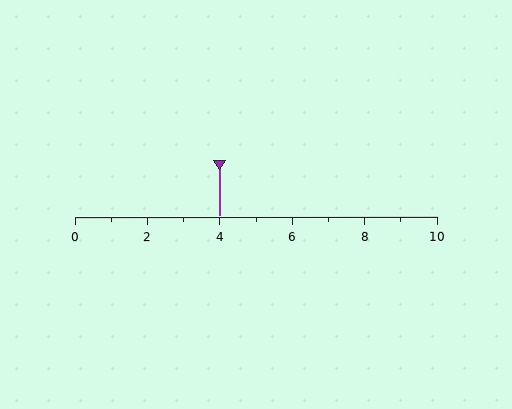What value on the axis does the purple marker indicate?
The marker indicates approximately 4.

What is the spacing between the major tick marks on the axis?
The major ticks are spaced 2 apart.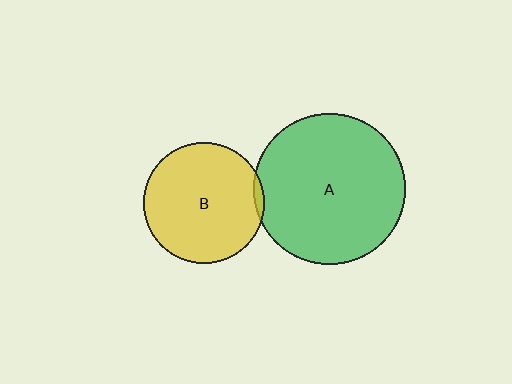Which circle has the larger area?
Circle A (green).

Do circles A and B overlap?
Yes.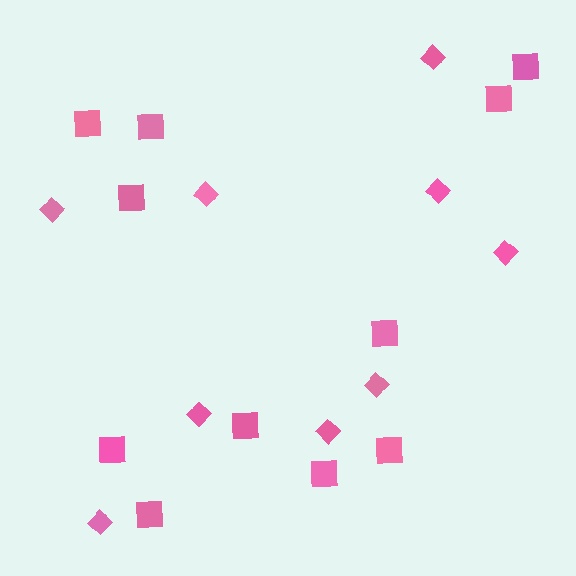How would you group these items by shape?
There are 2 groups: one group of diamonds (9) and one group of squares (11).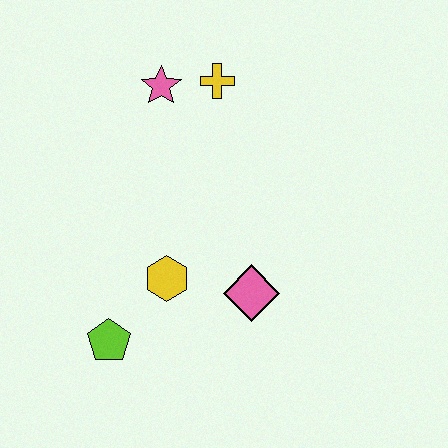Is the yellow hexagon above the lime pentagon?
Yes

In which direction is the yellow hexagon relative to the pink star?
The yellow hexagon is below the pink star.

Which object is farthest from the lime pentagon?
The yellow cross is farthest from the lime pentagon.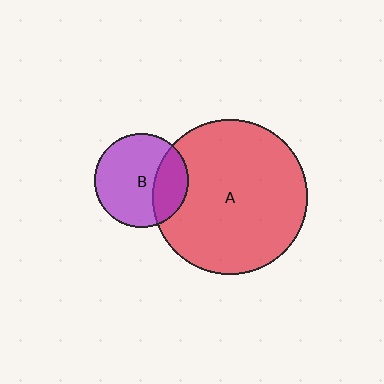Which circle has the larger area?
Circle A (red).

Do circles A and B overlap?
Yes.